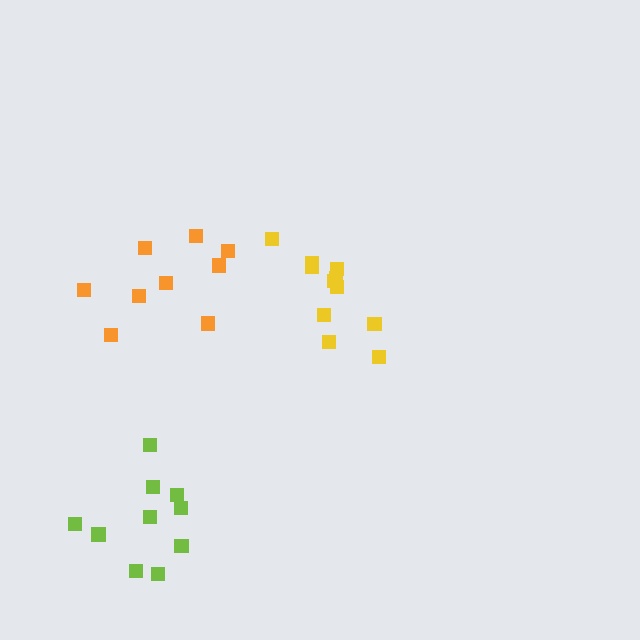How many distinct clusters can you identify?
There are 3 distinct clusters.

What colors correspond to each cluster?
The clusters are colored: lime, yellow, orange.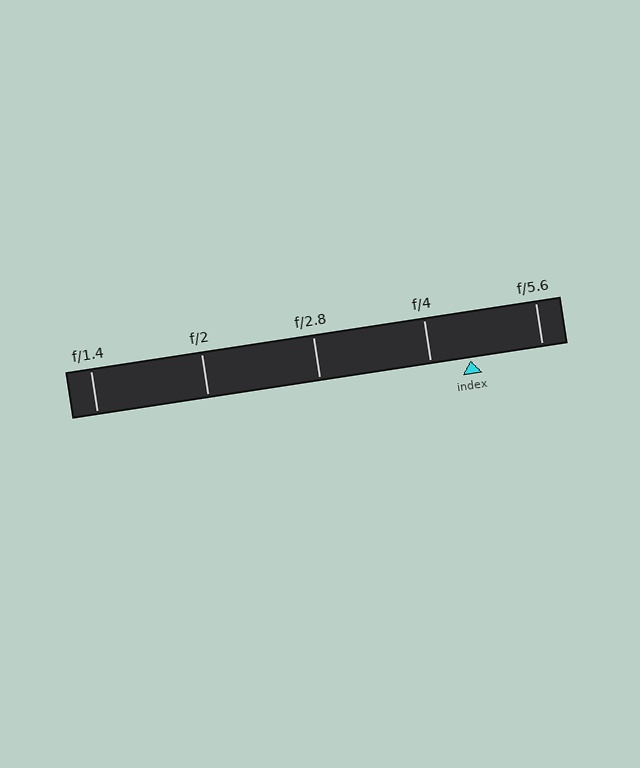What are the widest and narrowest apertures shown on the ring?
The widest aperture shown is f/1.4 and the narrowest is f/5.6.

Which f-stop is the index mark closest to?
The index mark is closest to f/4.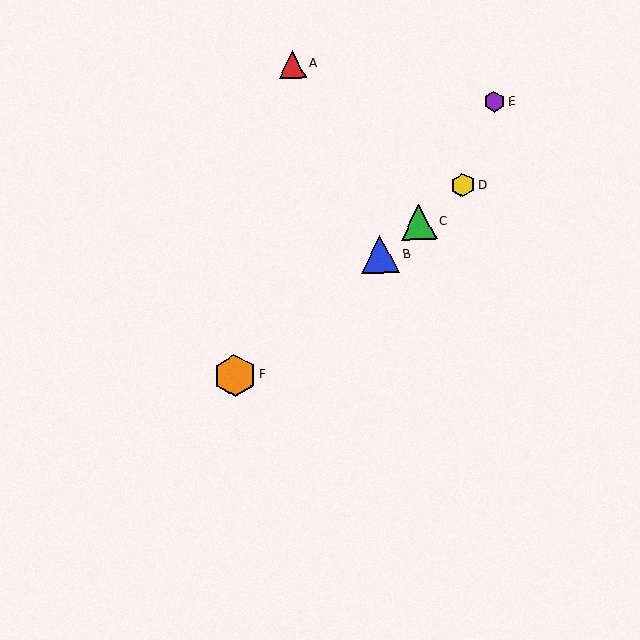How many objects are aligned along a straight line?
4 objects (B, C, D, F) are aligned along a straight line.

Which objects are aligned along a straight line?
Objects B, C, D, F are aligned along a straight line.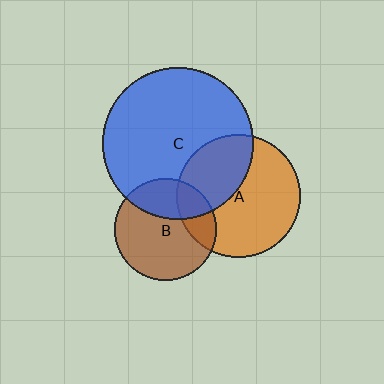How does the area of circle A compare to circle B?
Approximately 1.5 times.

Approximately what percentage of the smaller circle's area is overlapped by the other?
Approximately 35%.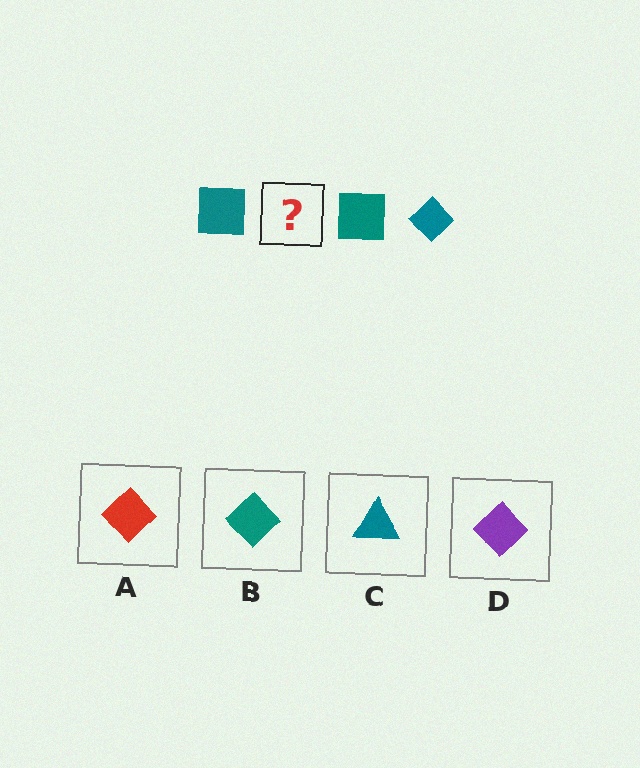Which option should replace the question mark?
Option B.